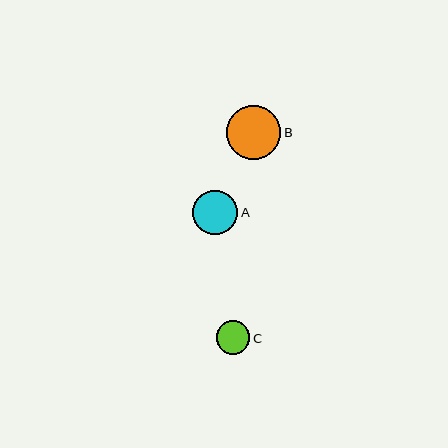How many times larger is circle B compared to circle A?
Circle B is approximately 1.2 times the size of circle A.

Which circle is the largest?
Circle B is the largest with a size of approximately 54 pixels.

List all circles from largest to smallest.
From largest to smallest: B, A, C.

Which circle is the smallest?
Circle C is the smallest with a size of approximately 34 pixels.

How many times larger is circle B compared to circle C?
Circle B is approximately 1.6 times the size of circle C.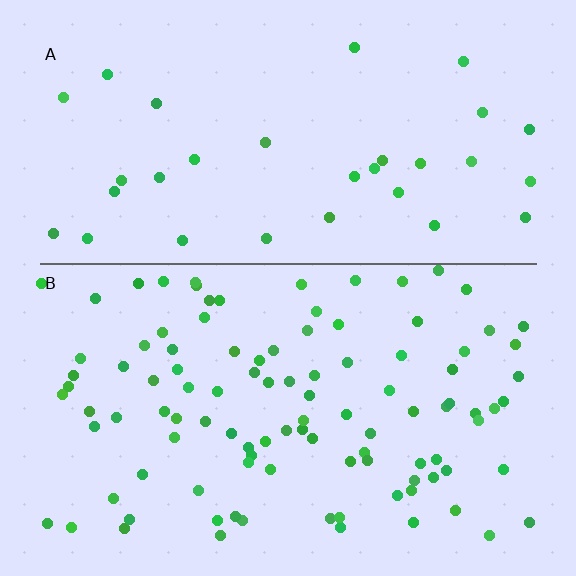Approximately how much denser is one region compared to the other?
Approximately 3.2× — region B over region A.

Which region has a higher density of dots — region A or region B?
B (the bottom).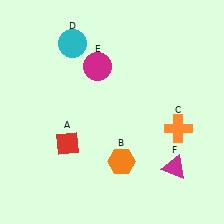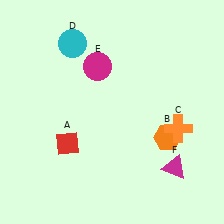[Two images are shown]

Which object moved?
The orange hexagon (B) moved right.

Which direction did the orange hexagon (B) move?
The orange hexagon (B) moved right.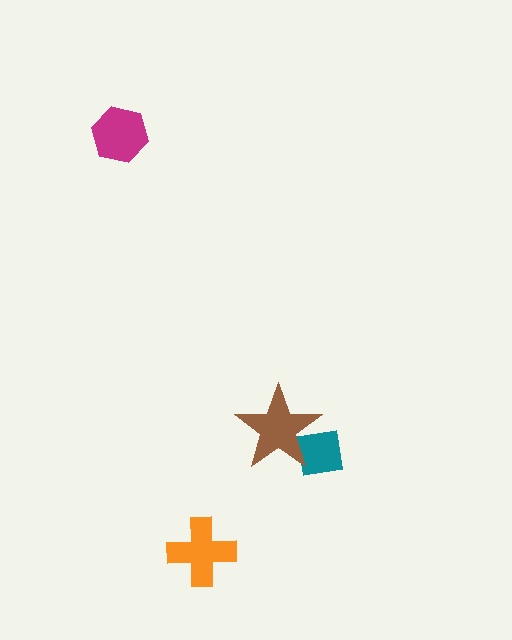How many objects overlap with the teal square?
1 object overlaps with the teal square.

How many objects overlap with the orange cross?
0 objects overlap with the orange cross.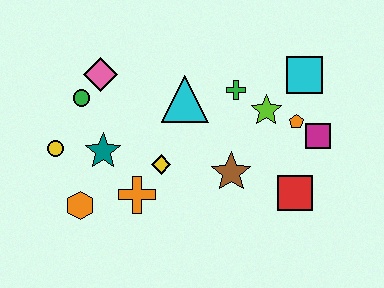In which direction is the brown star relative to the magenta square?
The brown star is to the left of the magenta square.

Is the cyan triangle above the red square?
Yes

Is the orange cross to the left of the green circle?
No